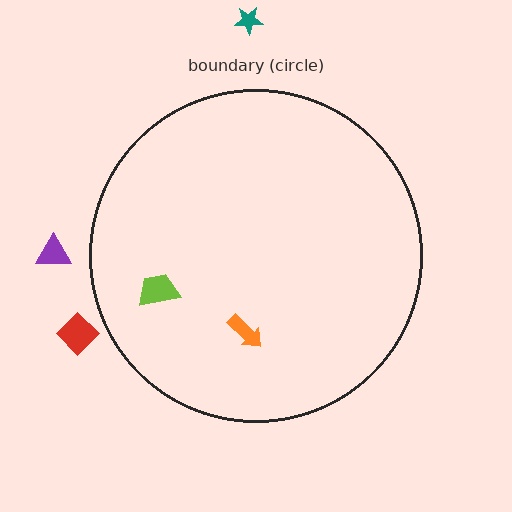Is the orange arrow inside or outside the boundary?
Inside.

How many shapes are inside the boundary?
2 inside, 3 outside.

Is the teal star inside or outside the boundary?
Outside.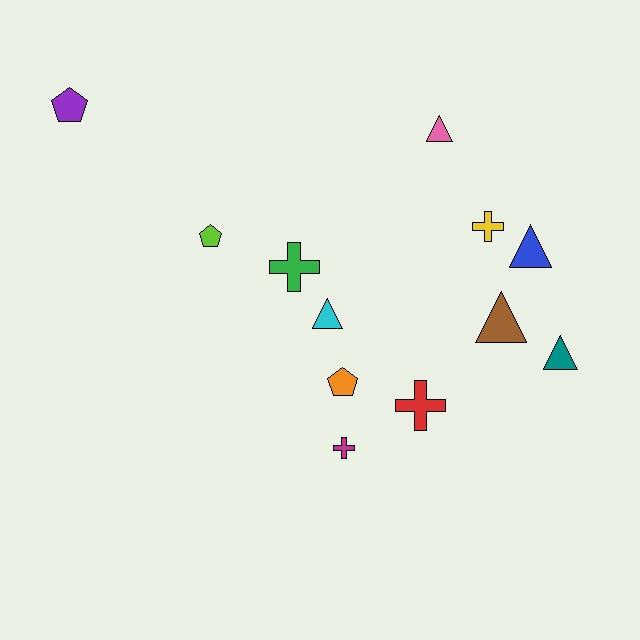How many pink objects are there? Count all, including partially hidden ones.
There is 1 pink object.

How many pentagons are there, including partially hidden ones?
There are 3 pentagons.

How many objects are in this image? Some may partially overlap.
There are 12 objects.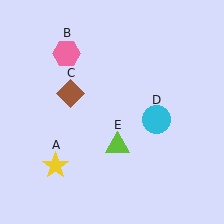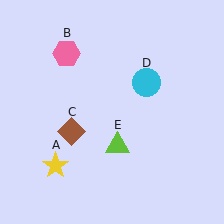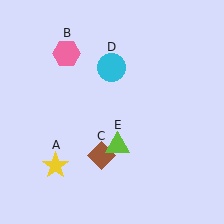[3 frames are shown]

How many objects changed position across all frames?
2 objects changed position: brown diamond (object C), cyan circle (object D).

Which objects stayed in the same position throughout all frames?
Yellow star (object A) and pink hexagon (object B) and lime triangle (object E) remained stationary.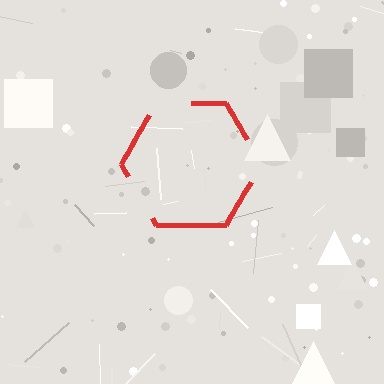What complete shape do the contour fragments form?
The contour fragments form a hexagon.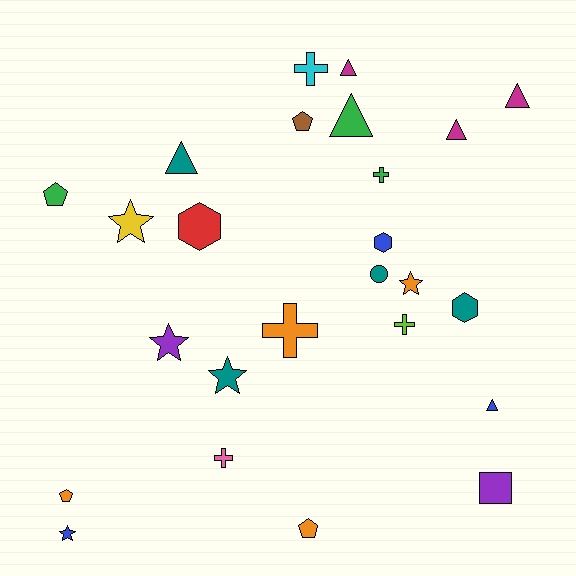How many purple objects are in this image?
There are 2 purple objects.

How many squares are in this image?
There is 1 square.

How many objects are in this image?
There are 25 objects.